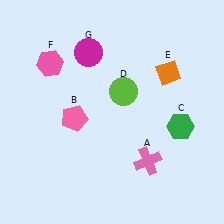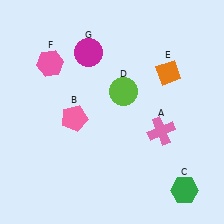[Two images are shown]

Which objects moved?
The objects that moved are: the pink cross (A), the green hexagon (C).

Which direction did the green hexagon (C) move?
The green hexagon (C) moved down.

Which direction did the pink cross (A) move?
The pink cross (A) moved up.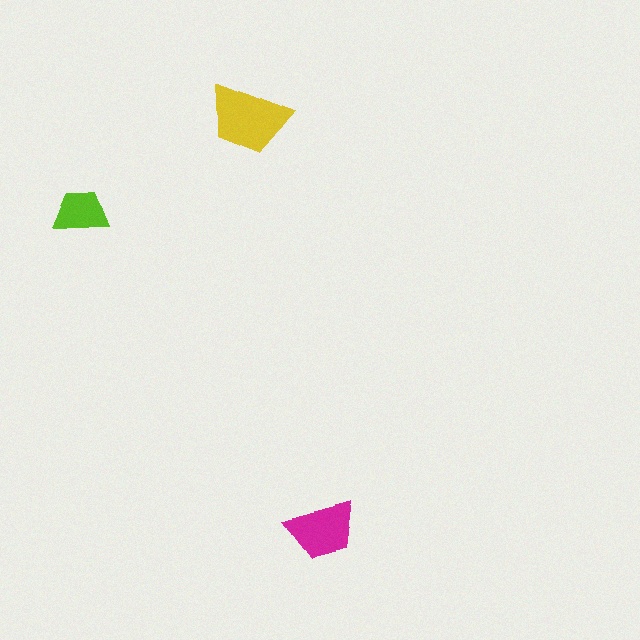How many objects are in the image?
There are 3 objects in the image.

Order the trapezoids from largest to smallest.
the yellow one, the magenta one, the lime one.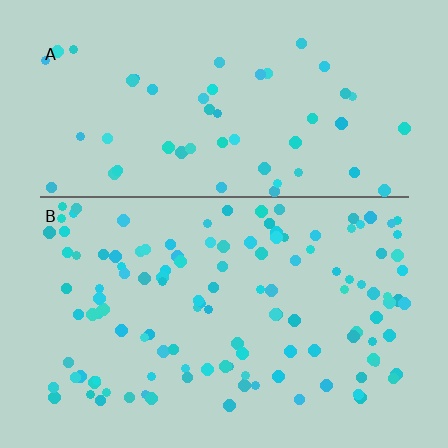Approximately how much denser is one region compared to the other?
Approximately 2.3× — region B over region A.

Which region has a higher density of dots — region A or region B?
B (the bottom).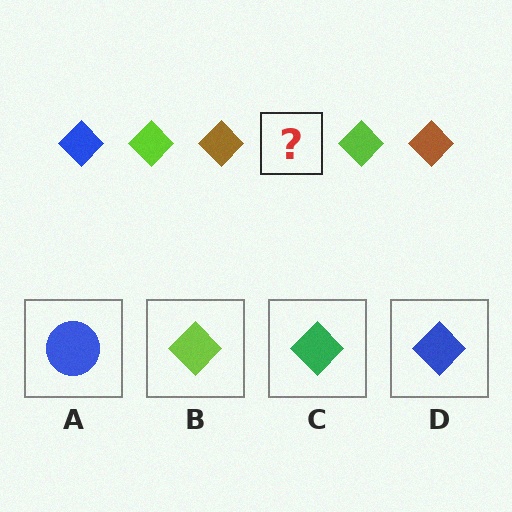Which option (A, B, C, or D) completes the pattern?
D.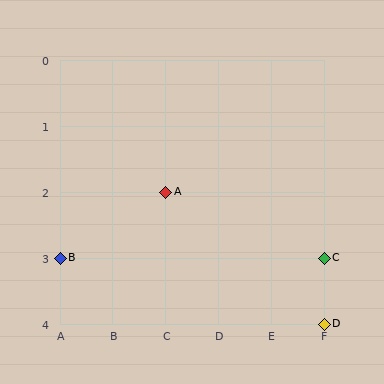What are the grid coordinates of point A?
Point A is at grid coordinates (C, 2).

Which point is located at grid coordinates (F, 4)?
Point D is at (F, 4).